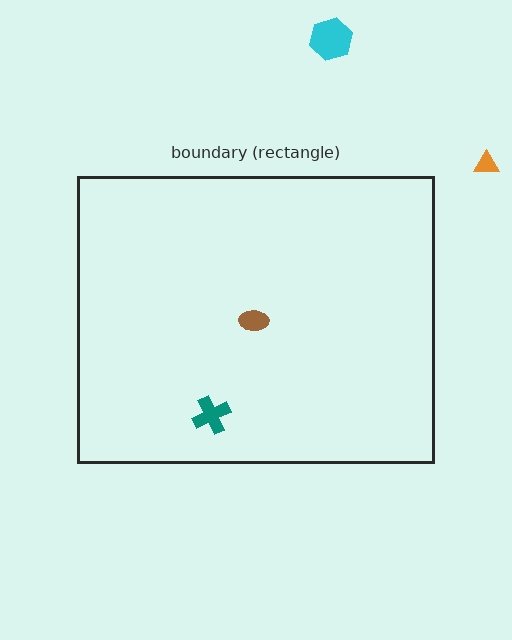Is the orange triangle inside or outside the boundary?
Outside.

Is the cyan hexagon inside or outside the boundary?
Outside.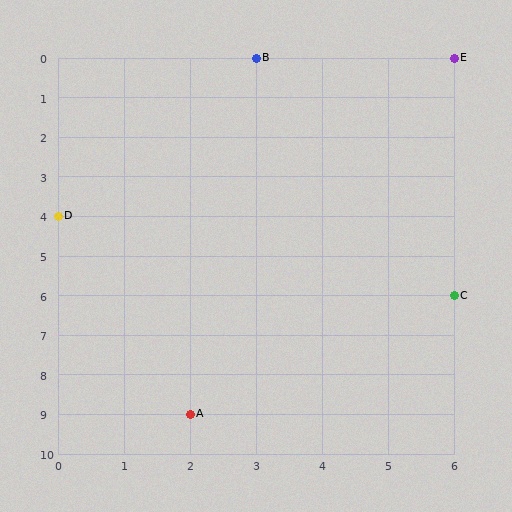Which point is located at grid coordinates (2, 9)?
Point A is at (2, 9).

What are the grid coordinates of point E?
Point E is at grid coordinates (6, 0).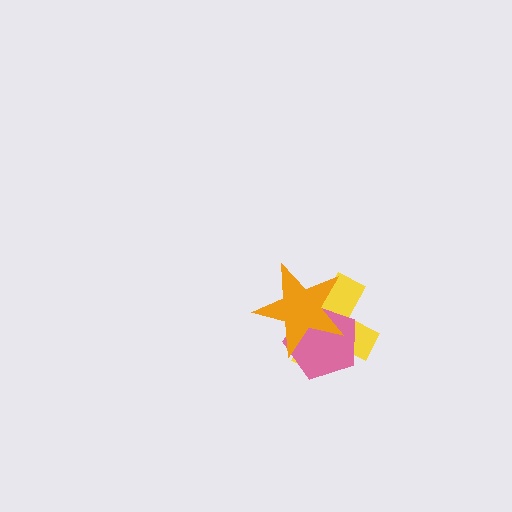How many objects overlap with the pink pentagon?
2 objects overlap with the pink pentagon.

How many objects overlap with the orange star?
2 objects overlap with the orange star.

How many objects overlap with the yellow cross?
2 objects overlap with the yellow cross.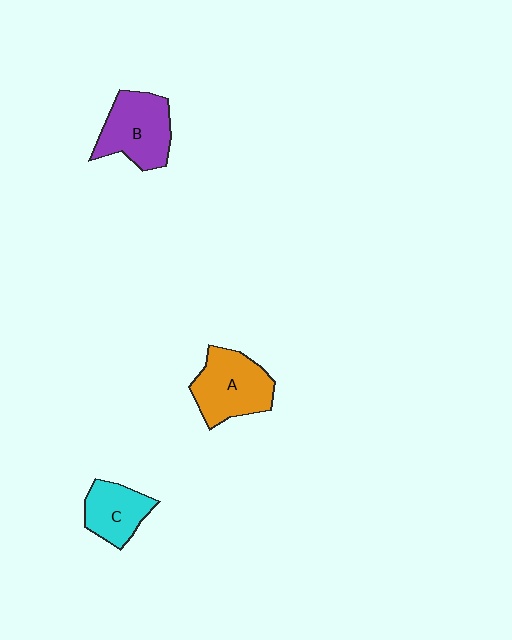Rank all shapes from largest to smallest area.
From largest to smallest: A (orange), B (purple), C (cyan).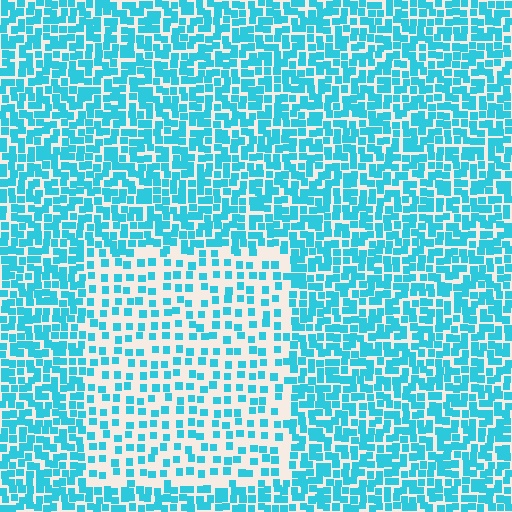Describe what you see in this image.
The image contains small cyan elements arranged at two different densities. A rectangle-shaped region is visible where the elements are less densely packed than the surrounding area.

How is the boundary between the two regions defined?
The boundary is defined by a change in element density (approximately 2.1x ratio). All elements are the same color, size, and shape.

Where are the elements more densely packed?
The elements are more densely packed outside the rectangle boundary.